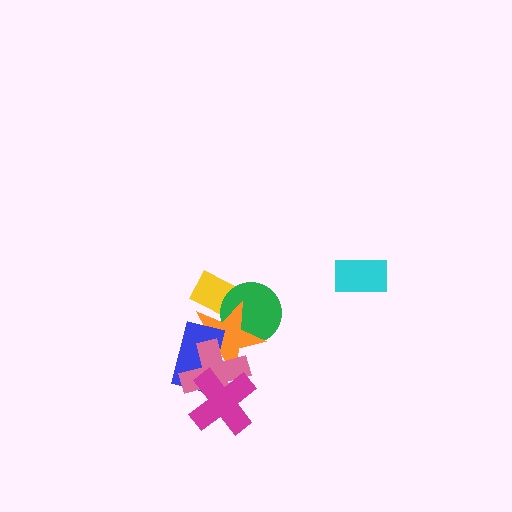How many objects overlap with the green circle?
2 objects overlap with the green circle.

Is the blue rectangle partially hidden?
Yes, it is partially covered by another shape.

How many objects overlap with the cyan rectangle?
0 objects overlap with the cyan rectangle.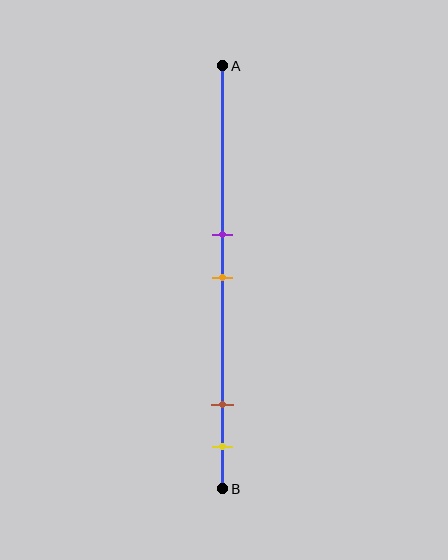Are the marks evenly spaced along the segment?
No, the marks are not evenly spaced.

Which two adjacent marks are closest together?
The purple and orange marks are the closest adjacent pair.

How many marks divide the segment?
There are 4 marks dividing the segment.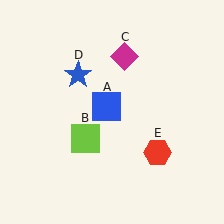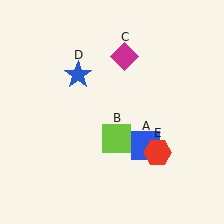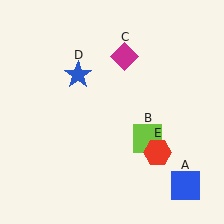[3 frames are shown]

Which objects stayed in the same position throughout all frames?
Magenta diamond (object C) and blue star (object D) and red hexagon (object E) remained stationary.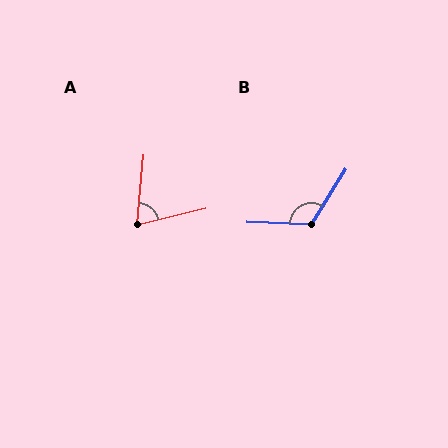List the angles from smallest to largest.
A (71°), B (120°).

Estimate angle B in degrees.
Approximately 120 degrees.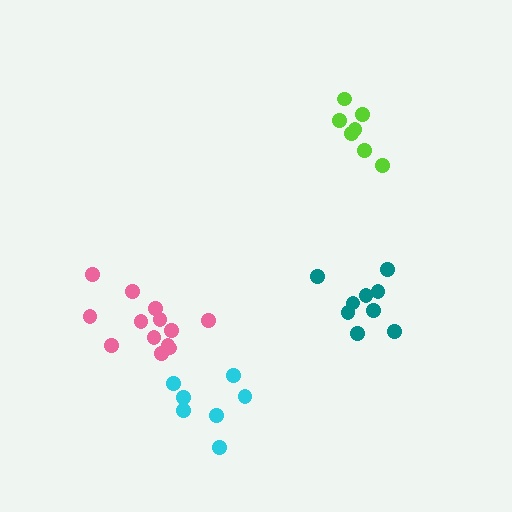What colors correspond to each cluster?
The clusters are colored: lime, pink, teal, cyan.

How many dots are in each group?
Group 1: 7 dots, Group 2: 13 dots, Group 3: 9 dots, Group 4: 7 dots (36 total).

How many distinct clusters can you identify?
There are 4 distinct clusters.